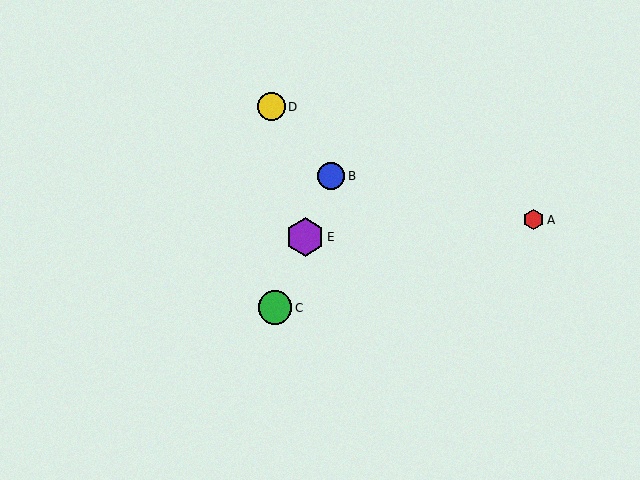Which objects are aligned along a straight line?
Objects B, C, E are aligned along a straight line.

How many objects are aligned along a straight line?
3 objects (B, C, E) are aligned along a straight line.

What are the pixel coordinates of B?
Object B is at (331, 176).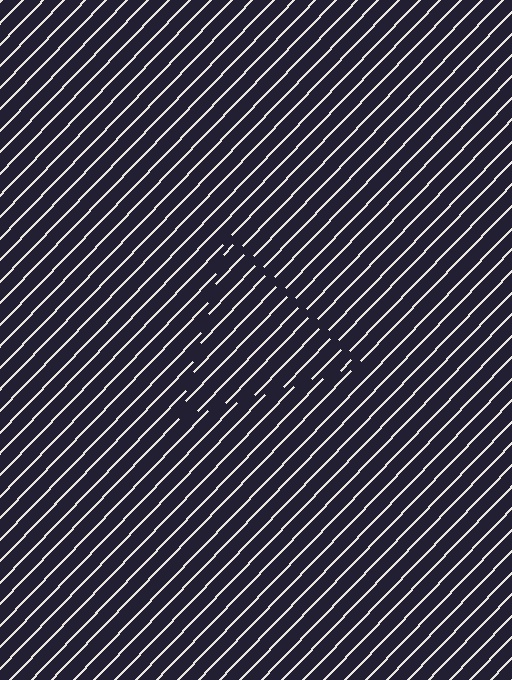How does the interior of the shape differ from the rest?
The interior of the shape contains the same grating, shifted by half a period — the contour is defined by the phase discontinuity where line-ends from the inner and outer gratings abut.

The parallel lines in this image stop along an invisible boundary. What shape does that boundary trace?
An illusory triangle. The interior of the shape contains the same grating, shifted by half a period — the contour is defined by the phase discontinuity where line-ends from the inner and outer gratings abut.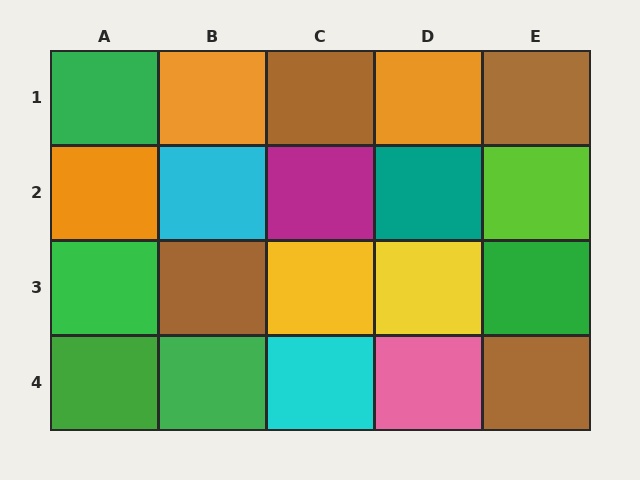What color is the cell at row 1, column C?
Brown.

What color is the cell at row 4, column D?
Pink.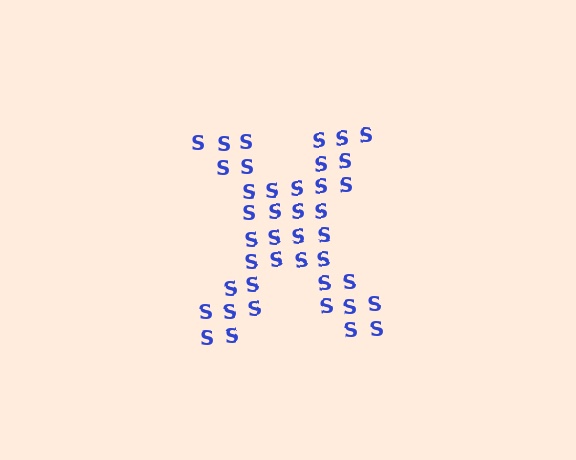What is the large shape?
The large shape is the letter X.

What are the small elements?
The small elements are letter S's.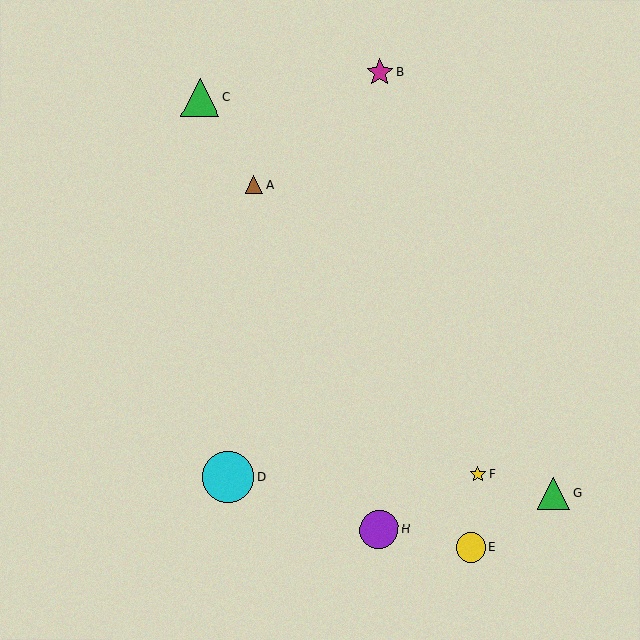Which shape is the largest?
The cyan circle (labeled D) is the largest.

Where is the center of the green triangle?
The center of the green triangle is at (553, 493).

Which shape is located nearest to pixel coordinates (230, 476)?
The cyan circle (labeled D) at (228, 477) is nearest to that location.